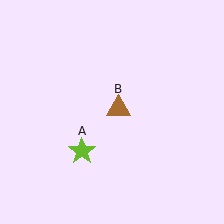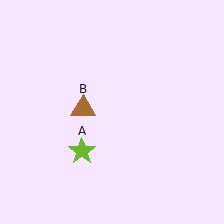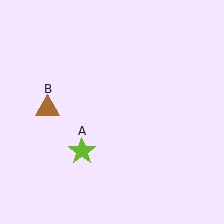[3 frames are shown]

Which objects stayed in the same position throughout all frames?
Lime star (object A) remained stationary.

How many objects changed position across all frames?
1 object changed position: brown triangle (object B).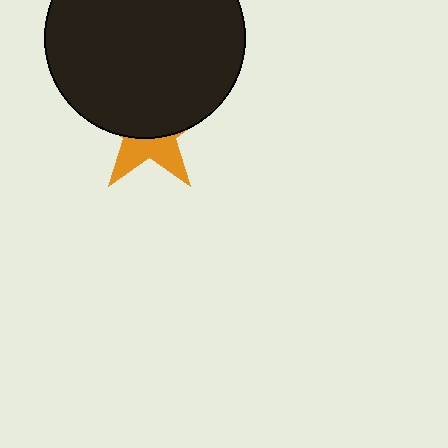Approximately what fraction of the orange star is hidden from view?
Roughly 63% of the orange star is hidden behind the black circle.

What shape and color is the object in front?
The object in front is a black circle.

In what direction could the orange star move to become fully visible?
The orange star could move down. That would shift it out from behind the black circle entirely.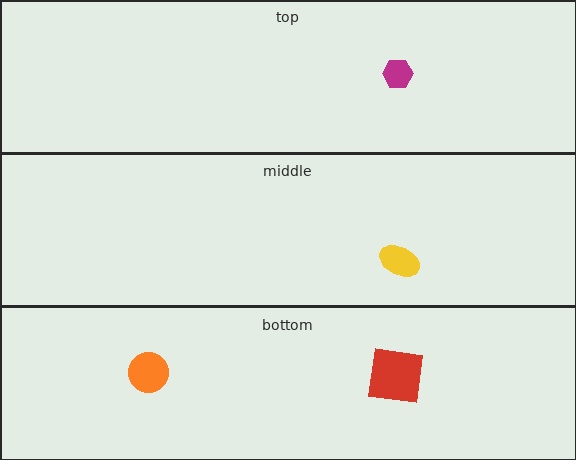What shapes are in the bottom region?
The orange circle, the red square.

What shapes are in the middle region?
The yellow ellipse.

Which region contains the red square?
The bottom region.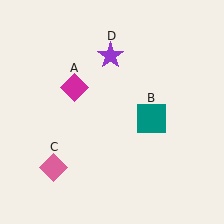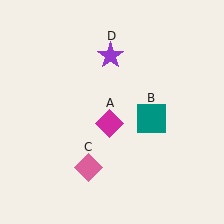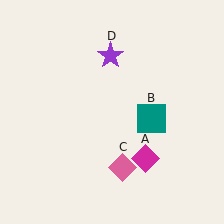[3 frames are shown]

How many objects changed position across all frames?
2 objects changed position: magenta diamond (object A), pink diamond (object C).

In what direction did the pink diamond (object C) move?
The pink diamond (object C) moved right.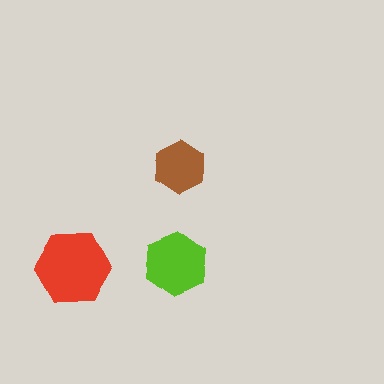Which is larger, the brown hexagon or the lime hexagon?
The lime one.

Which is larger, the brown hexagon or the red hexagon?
The red one.